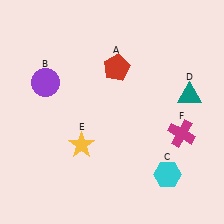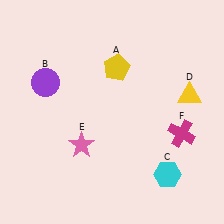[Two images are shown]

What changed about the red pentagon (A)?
In Image 1, A is red. In Image 2, it changed to yellow.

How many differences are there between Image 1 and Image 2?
There are 3 differences between the two images.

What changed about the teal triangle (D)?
In Image 1, D is teal. In Image 2, it changed to yellow.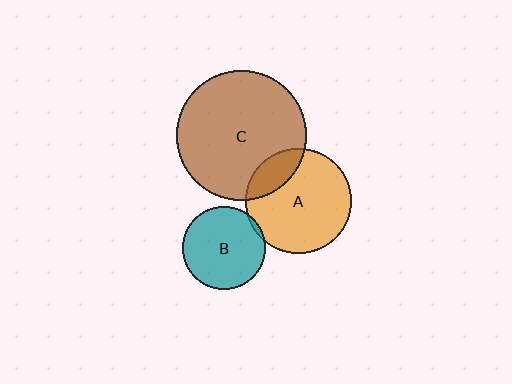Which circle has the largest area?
Circle C (brown).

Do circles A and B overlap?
Yes.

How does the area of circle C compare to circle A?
Approximately 1.5 times.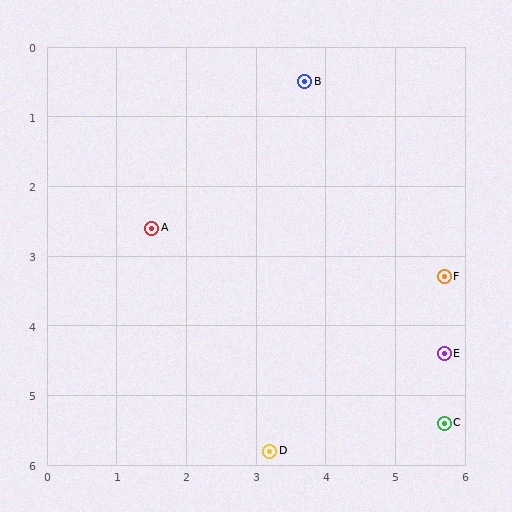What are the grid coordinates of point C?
Point C is at approximately (5.7, 5.4).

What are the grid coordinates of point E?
Point E is at approximately (5.7, 4.4).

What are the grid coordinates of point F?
Point F is at approximately (5.7, 3.3).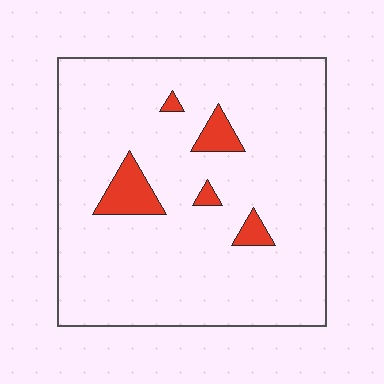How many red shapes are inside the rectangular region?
5.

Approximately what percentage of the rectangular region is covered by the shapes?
Approximately 10%.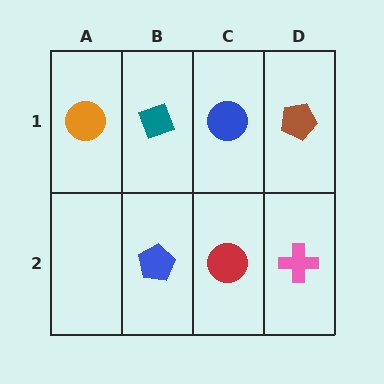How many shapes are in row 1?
4 shapes.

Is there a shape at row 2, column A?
No, that cell is empty.